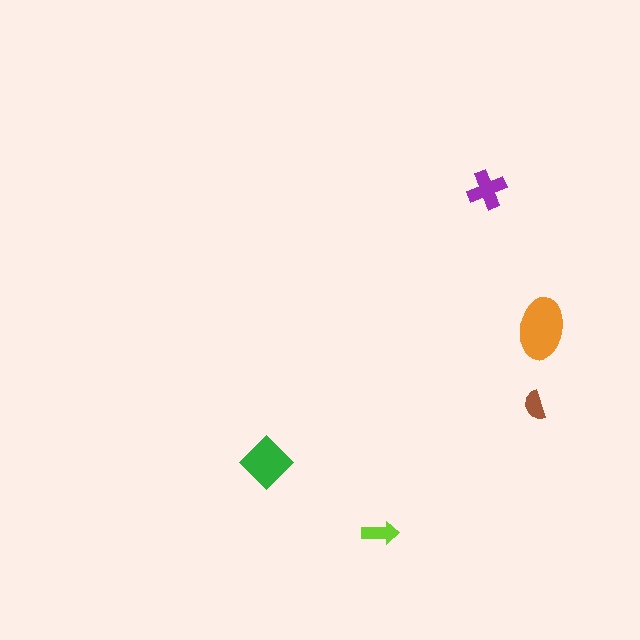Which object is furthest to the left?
The green diamond is leftmost.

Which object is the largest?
The orange ellipse.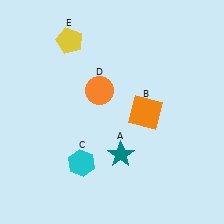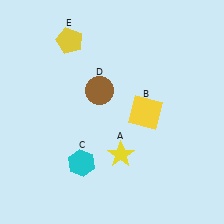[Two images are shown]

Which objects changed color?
A changed from teal to yellow. B changed from orange to yellow. D changed from orange to brown.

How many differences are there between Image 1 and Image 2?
There are 3 differences between the two images.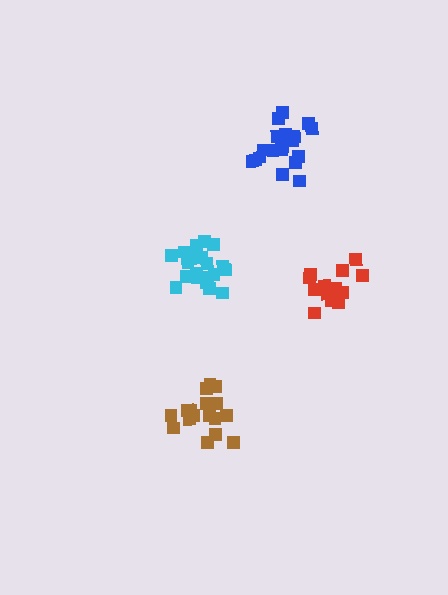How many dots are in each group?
Group 1: 19 dots, Group 2: 19 dots, Group 3: 21 dots, Group 4: 17 dots (76 total).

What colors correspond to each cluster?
The clusters are colored: red, blue, cyan, brown.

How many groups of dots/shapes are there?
There are 4 groups.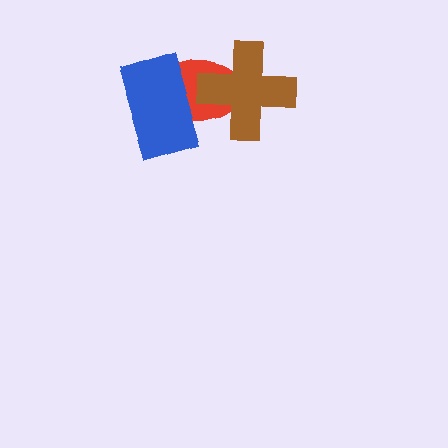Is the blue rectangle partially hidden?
No, no other shape covers it.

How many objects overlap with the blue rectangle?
1 object overlaps with the blue rectangle.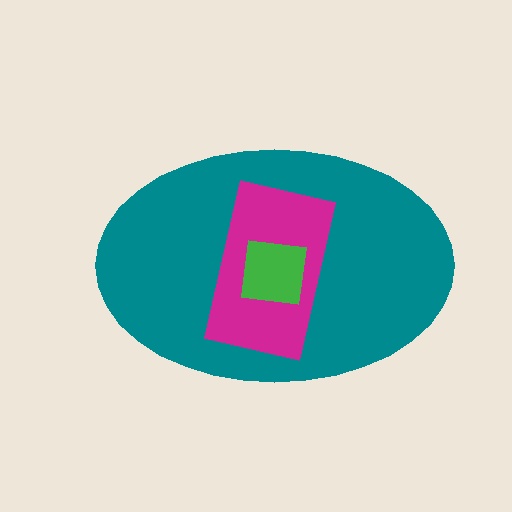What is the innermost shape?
The green square.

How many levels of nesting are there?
3.